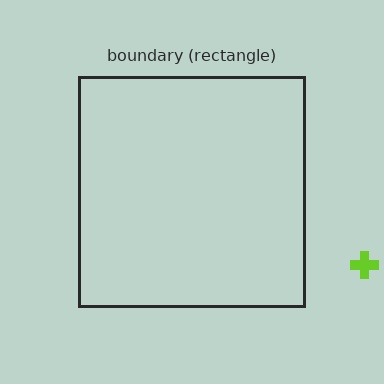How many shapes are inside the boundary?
0 inside, 1 outside.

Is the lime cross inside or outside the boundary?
Outside.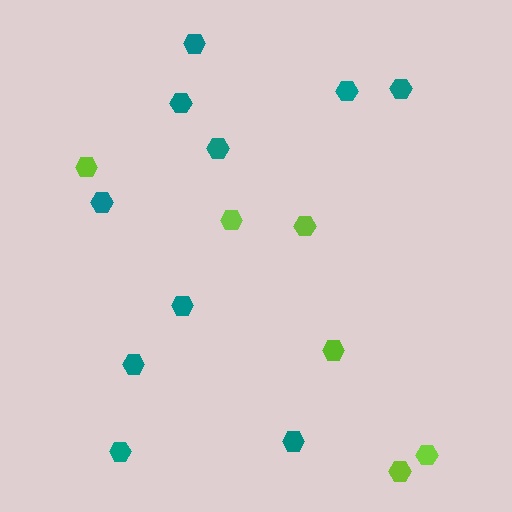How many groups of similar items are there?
There are 2 groups: one group of lime hexagons (6) and one group of teal hexagons (10).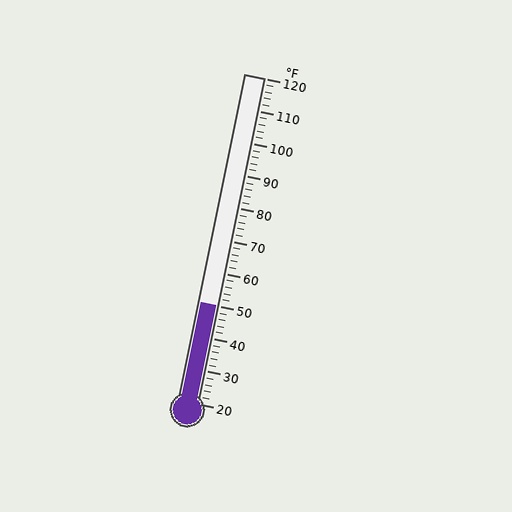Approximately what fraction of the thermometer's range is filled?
The thermometer is filled to approximately 30% of its range.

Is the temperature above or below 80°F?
The temperature is below 80°F.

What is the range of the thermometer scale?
The thermometer scale ranges from 20°F to 120°F.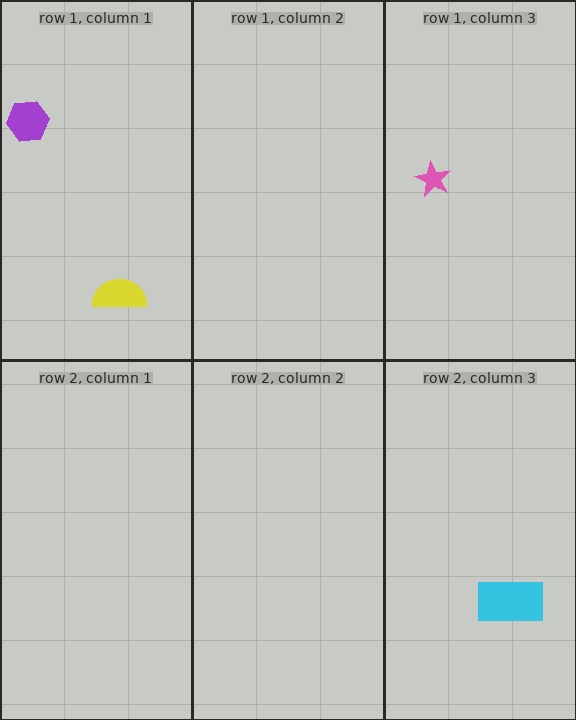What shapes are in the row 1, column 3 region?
The pink star.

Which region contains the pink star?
The row 1, column 3 region.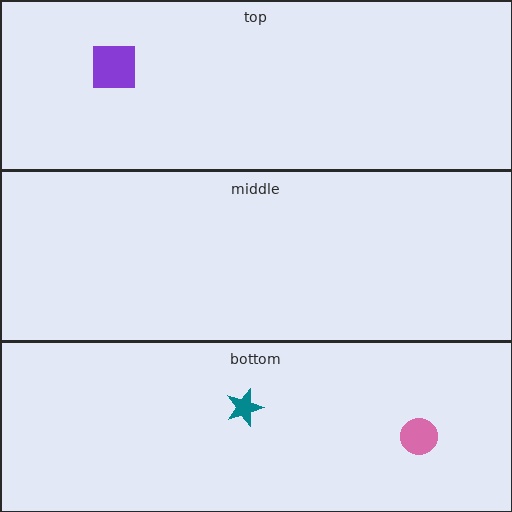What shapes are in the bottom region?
The teal star, the pink circle.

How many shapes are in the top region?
1.